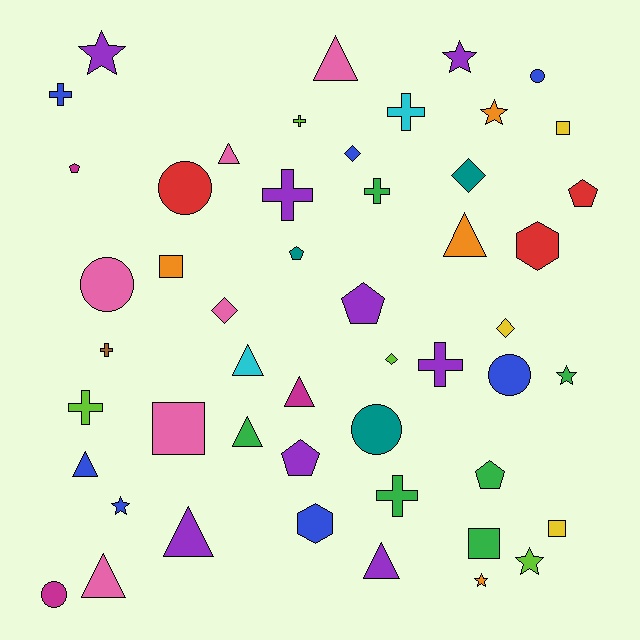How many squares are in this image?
There are 5 squares.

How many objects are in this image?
There are 50 objects.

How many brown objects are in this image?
There is 1 brown object.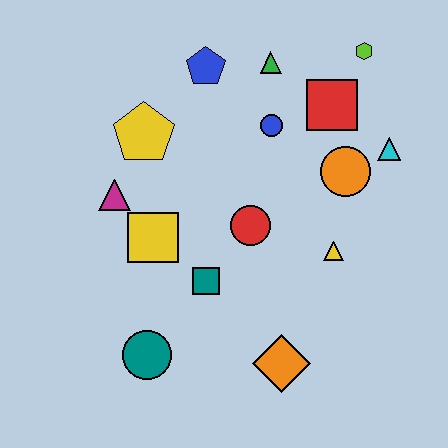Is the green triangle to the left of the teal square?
No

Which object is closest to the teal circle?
The teal square is closest to the teal circle.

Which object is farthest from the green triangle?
The teal circle is farthest from the green triangle.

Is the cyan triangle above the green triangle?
No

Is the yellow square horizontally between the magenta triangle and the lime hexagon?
Yes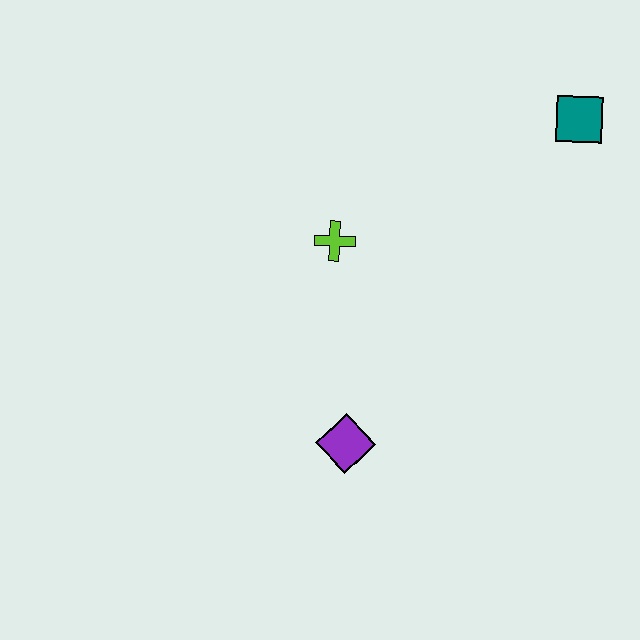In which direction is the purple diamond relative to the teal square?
The purple diamond is below the teal square.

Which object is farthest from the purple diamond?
The teal square is farthest from the purple diamond.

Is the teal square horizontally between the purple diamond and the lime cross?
No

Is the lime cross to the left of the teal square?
Yes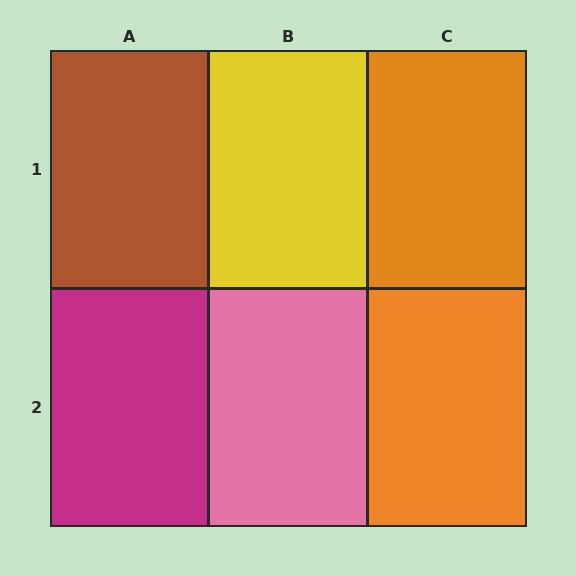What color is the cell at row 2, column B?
Pink.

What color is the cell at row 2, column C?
Orange.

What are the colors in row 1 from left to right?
Brown, yellow, orange.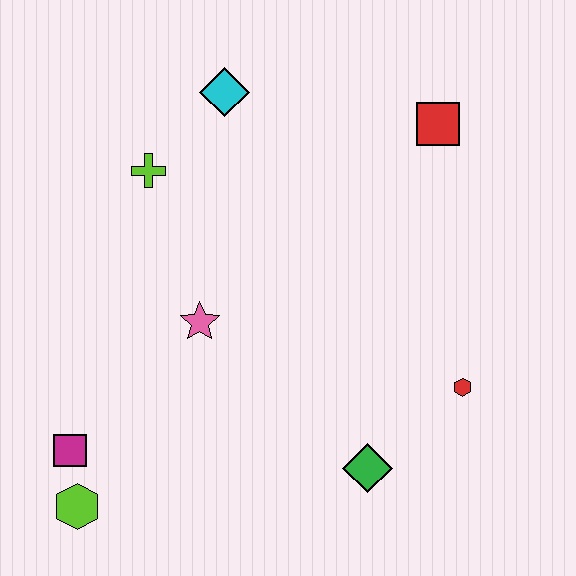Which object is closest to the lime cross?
The cyan diamond is closest to the lime cross.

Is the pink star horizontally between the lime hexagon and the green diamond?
Yes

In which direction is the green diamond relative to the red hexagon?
The green diamond is to the left of the red hexagon.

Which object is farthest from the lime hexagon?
The red square is farthest from the lime hexagon.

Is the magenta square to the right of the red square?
No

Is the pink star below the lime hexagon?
No